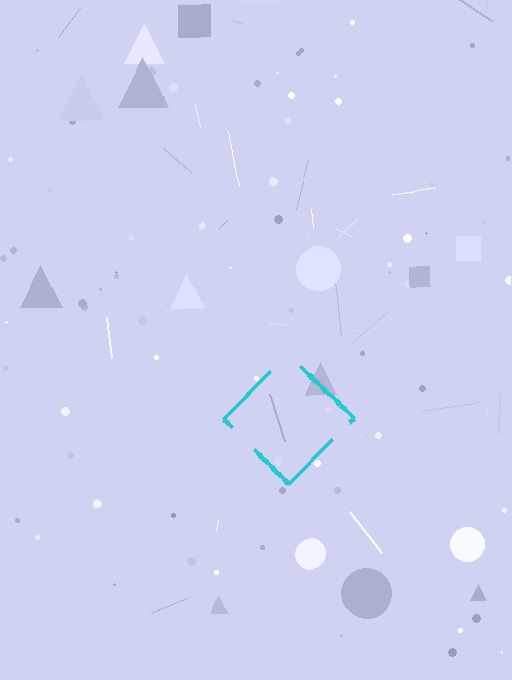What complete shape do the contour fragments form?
The contour fragments form a diamond.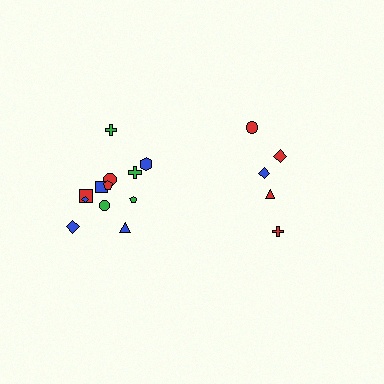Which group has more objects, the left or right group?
The left group.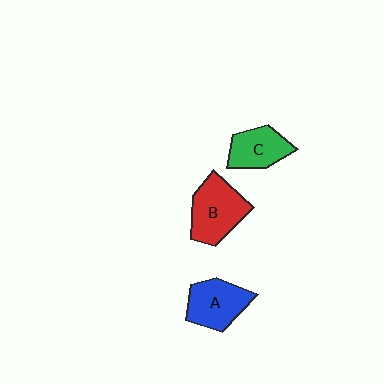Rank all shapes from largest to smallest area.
From largest to smallest: B (red), A (blue), C (green).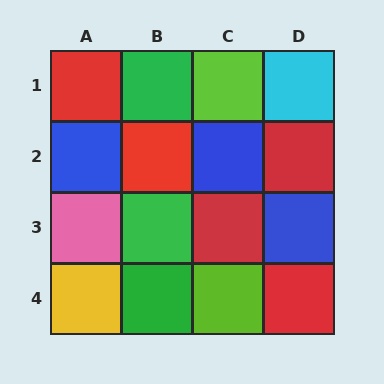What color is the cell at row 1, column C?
Lime.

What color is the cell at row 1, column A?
Red.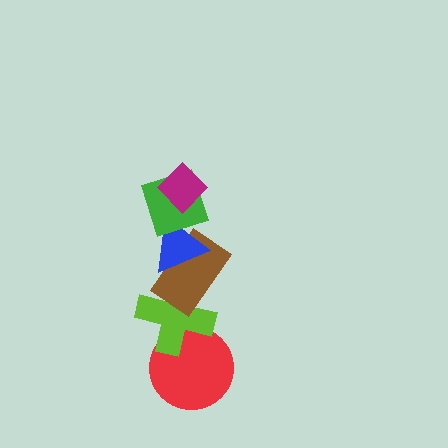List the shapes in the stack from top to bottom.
From top to bottom: the magenta diamond, the green square, the blue triangle, the brown rectangle, the lime cross, the red circle.